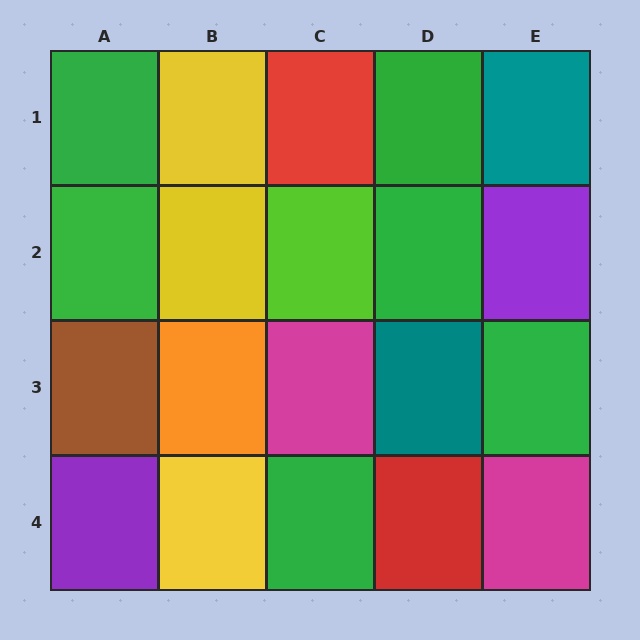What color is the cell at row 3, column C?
Magenta.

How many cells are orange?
1 cell is orange.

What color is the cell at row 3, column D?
Teal.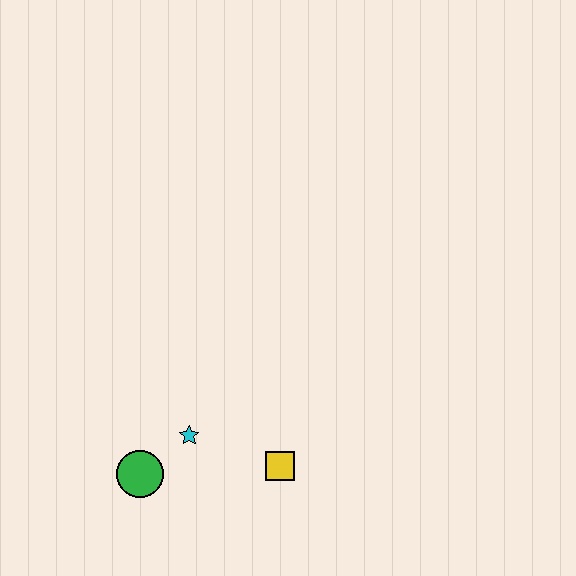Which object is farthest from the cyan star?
The yellow square is farthest from the cyan star.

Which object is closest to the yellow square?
The cyan star is closest to the yellow square.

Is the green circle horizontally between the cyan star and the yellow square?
No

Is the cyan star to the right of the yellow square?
No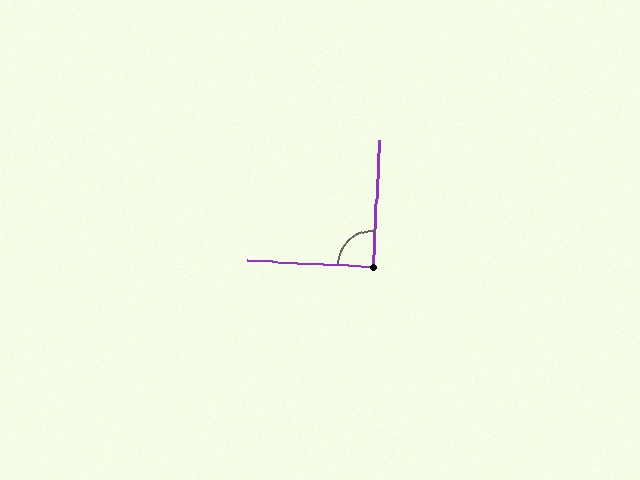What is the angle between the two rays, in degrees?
Approximately 90 degrees.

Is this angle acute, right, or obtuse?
It is approximately a right angle.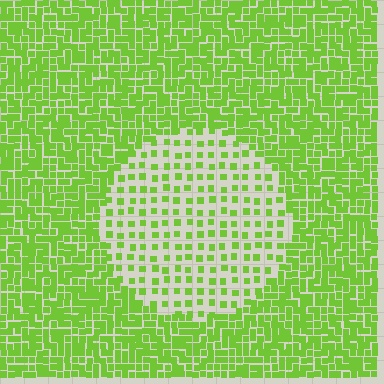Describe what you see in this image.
The image contains small lime elements arranged at two different densities. A circle-shaped region is visible where the elements are less densely packed than the surrounding area.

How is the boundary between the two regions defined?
The boundary is defined by a change in element density (approximately 2.6x ratio). All elements are the same color, size, and shape.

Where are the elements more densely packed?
The elements are more densely packed outside the circle boundary.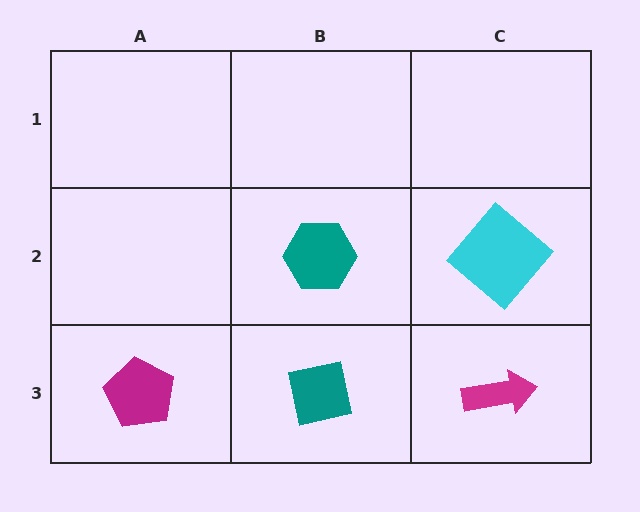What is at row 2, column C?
A cyan diamond.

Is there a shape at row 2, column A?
No, that cell is empty.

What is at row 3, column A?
A magenta pentagon.